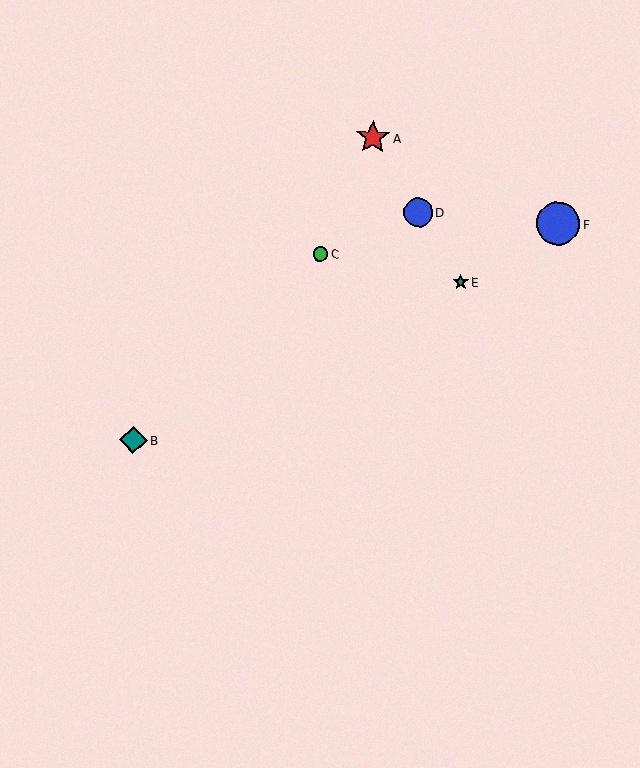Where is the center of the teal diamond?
The center of the teal diamond is at (133, 440).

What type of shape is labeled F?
Shape F is a blue circle.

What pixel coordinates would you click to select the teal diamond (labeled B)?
Click at (133, 440) to select the teal diamond B.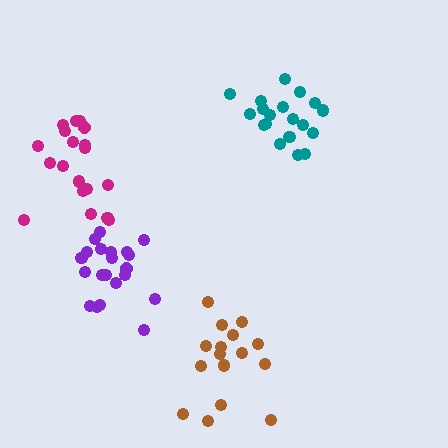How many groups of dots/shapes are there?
There are 4 groups.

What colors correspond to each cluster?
The clusters are colored: purple, brown, teal, magenta.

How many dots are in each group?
Group 1: 21 dots, Group 2: 16 dots, Group 3: 20 dots, Group 4: 19 dots (76 total).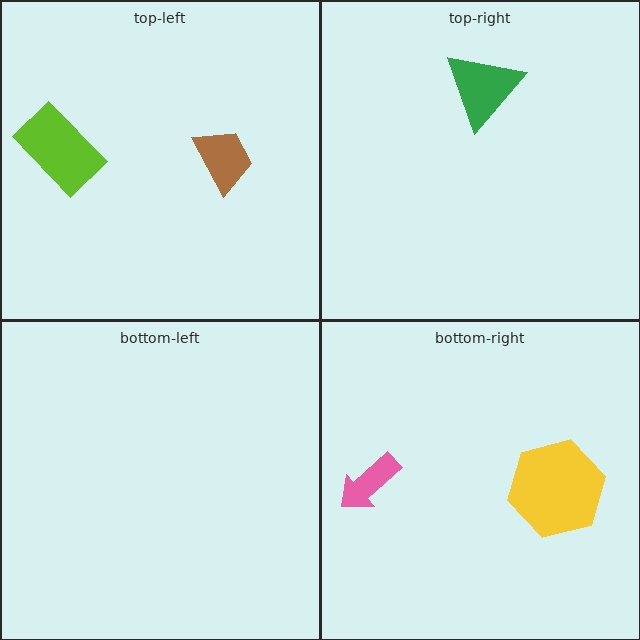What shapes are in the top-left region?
The brown trapezoid, the lime rectangle.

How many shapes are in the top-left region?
2.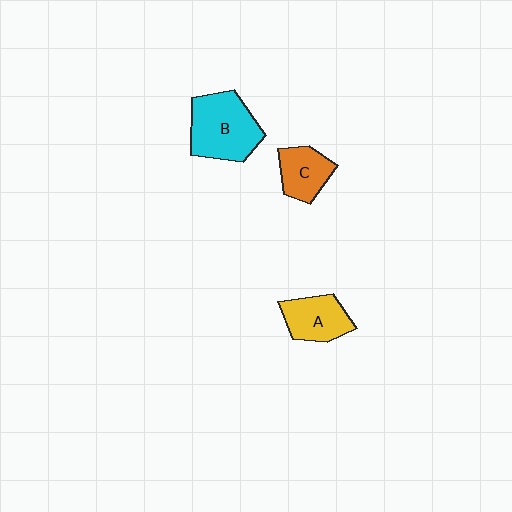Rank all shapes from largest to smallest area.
From largest to smallest: B (cyan), A (yellow), C (orange).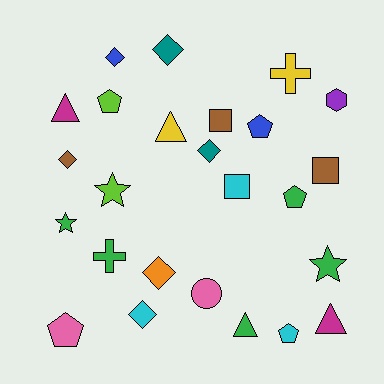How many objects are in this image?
There are 25 objects.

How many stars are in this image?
There are 3 stars.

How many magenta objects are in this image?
There are 2 magenta objects.